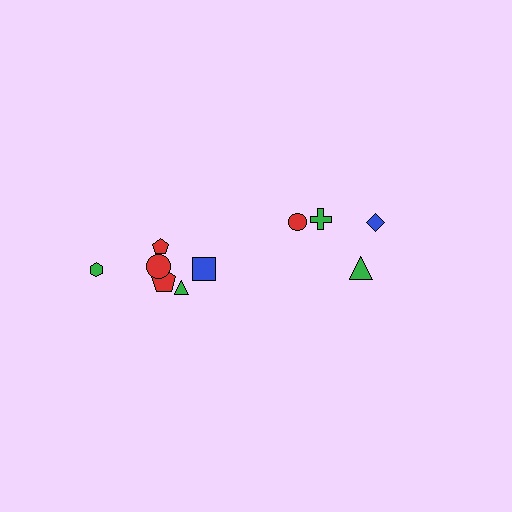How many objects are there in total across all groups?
There are 10 objects.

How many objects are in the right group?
There are 4 objects.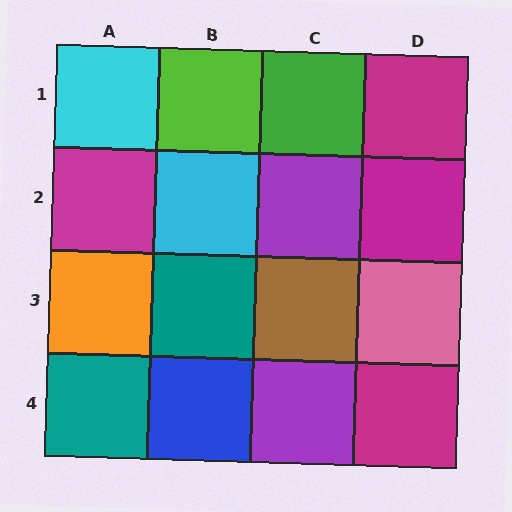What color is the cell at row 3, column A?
Orange.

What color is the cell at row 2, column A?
Magenta.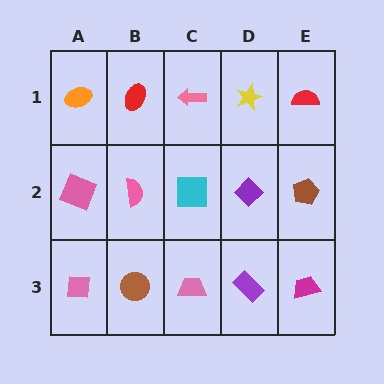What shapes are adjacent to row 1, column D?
A purple diamond (row 2, column D), a pink arrow (row 1, column C), a red semicircle (row 1, column E).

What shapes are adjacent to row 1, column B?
A pink semicircle (row 2, column B), an orange ellipse (row 1, column A), a pink arrow (row 1, column C).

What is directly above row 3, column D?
A purple diamond.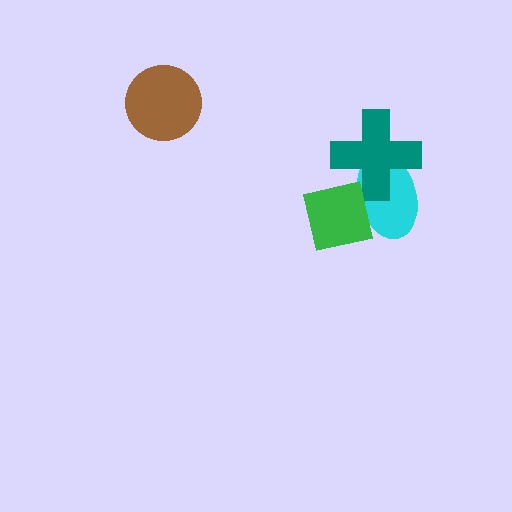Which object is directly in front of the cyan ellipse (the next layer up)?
The teal cross is directly in front of the cyan ellipse.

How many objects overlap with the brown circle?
0 objects overlap with the brown circle.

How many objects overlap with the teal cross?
1 object overlaps with the teal cross.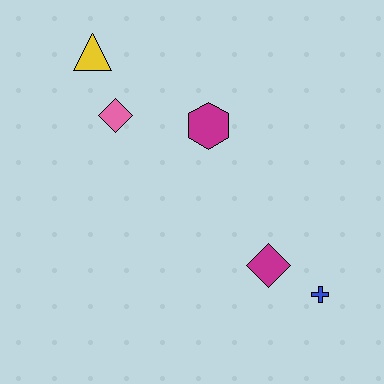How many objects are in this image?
There are 5 objects.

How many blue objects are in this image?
There is 1 blue object.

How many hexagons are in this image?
There is 1 hexagon.